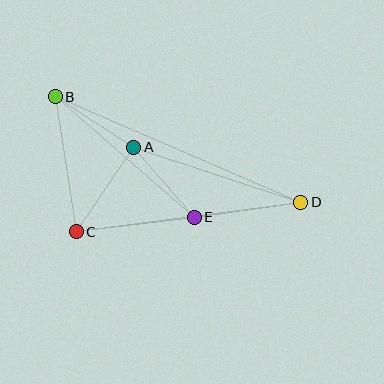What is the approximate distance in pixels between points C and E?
The distance between C and E is approximately 119 pixels.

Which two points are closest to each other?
Points A and E are closest to each other.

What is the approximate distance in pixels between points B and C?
The distance between B and C is approximately 137 pixels.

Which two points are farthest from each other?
Points B and D are farthest from each other.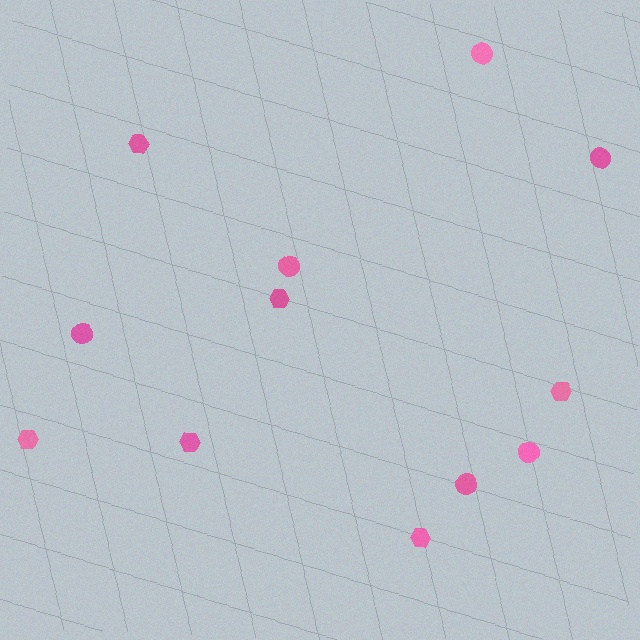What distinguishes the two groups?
There are 2 groups: one group of circles (6) and one group of hexagons (6).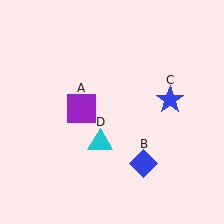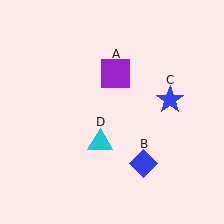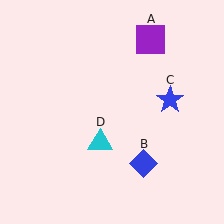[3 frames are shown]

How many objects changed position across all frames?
1 object changed position: purple square (object A).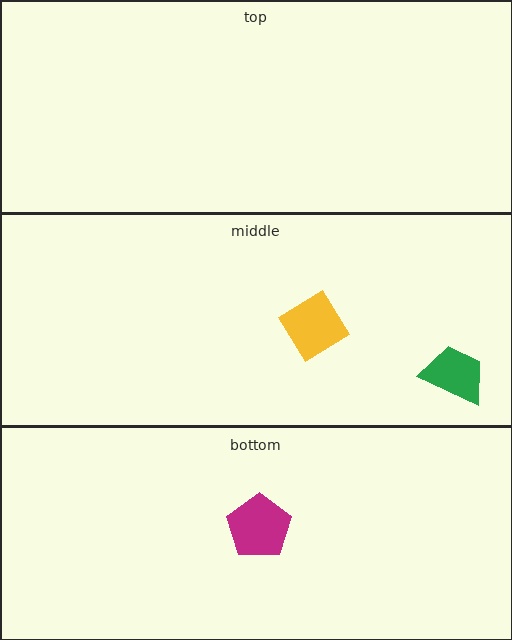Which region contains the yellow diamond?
The middle region.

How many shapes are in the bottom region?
1.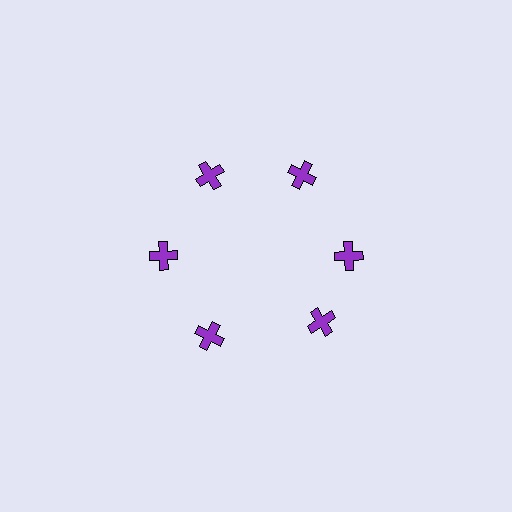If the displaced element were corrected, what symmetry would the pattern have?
It would have 6-fold rotational symmetry — the pattern would map onto itself every 60 degrees.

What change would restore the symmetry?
The symmetry would be restored by rotating it back into even spacing with its neighbors so that all 6 crosses sit at equal angles and equal distance from the center.